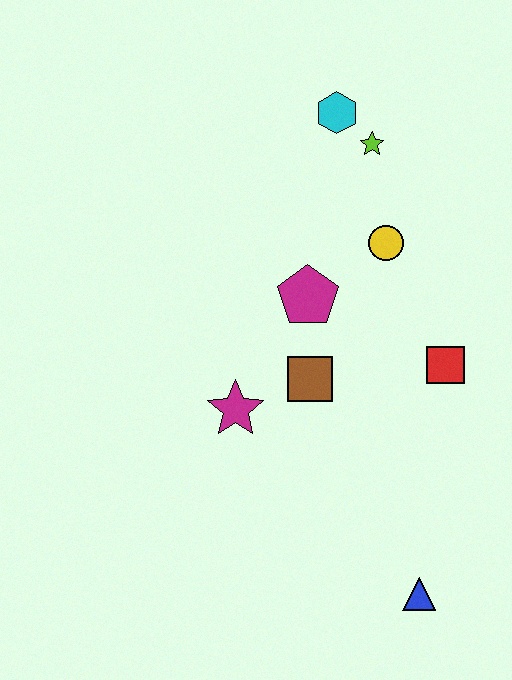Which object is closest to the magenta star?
The brown square is closest to the magenta star.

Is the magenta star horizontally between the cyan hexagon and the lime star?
No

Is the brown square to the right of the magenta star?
Yes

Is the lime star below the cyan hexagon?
Yes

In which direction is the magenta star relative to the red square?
The magenta star is to the left of the red square.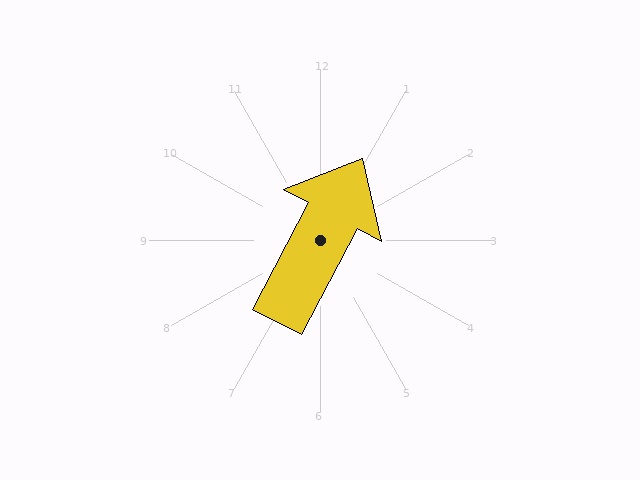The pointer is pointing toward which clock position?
Roughly 1 o'clock.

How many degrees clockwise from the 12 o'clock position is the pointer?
Approximately 28 degrees.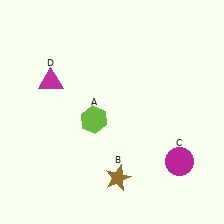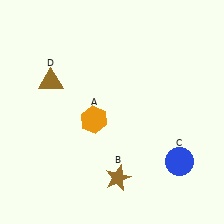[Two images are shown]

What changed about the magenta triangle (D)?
In Image 1, D is magenta. In Image 2, it changed to brown.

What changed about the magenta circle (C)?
In Image 1, C is magenta. In Image 2, it changed to blue.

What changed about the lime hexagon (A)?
In Image 1, A is lime. In Image 2, it changed to orange.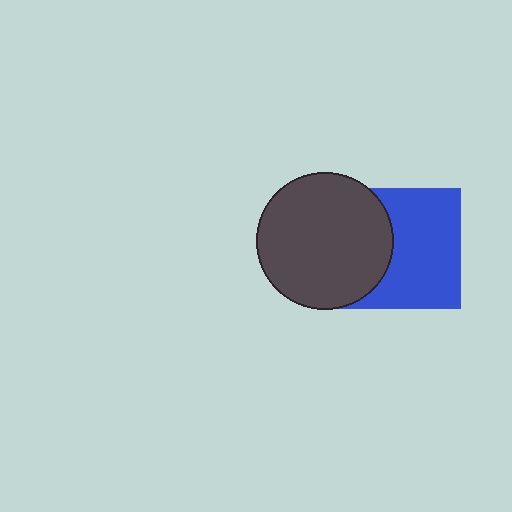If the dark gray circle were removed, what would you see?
You would see the complete blue square.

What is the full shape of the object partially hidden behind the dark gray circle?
The partially hidden object is a blue square.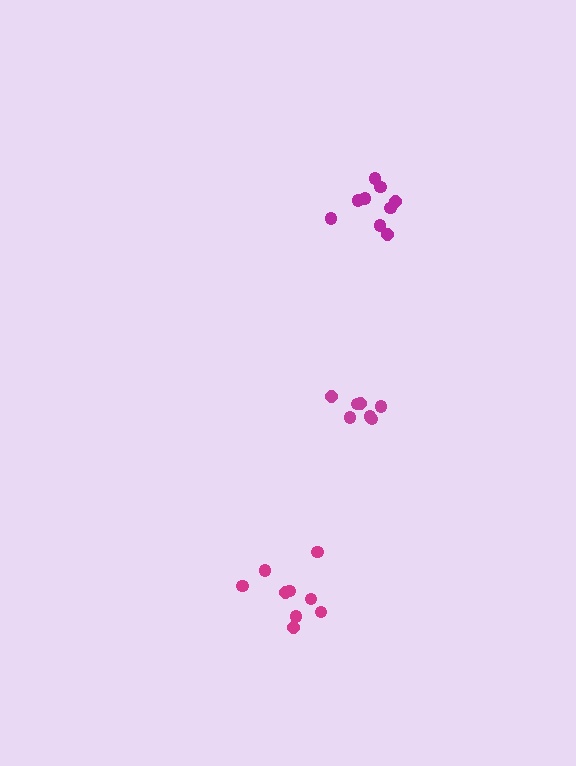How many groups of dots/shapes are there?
There are 3 groups.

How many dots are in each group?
Group 1: 9 dots, Group 2: 7 dots, Group 3: 9 dots (25 total).